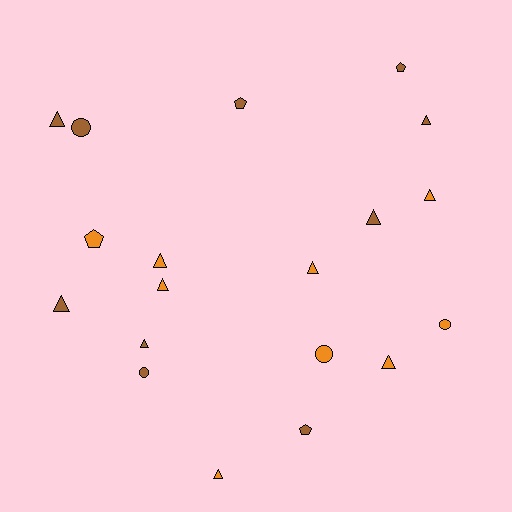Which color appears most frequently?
Brown, with 10 objects.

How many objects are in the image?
There are 19 objects.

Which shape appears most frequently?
Triangle, with 11 objects.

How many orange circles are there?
There are 2 orange circles.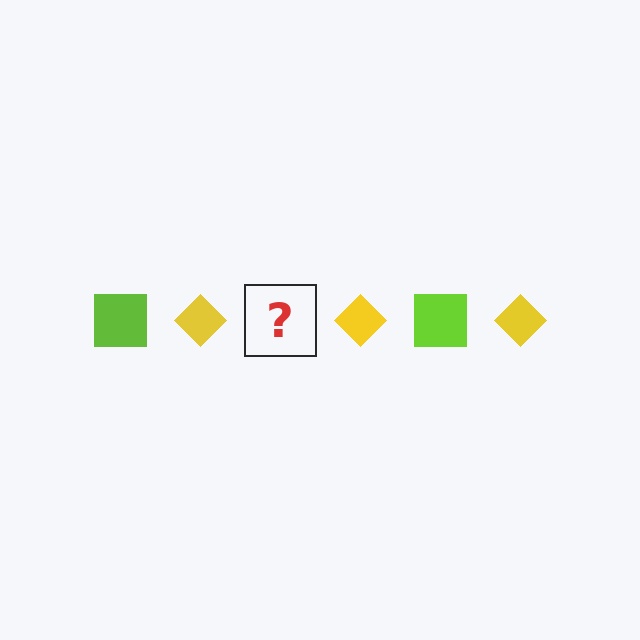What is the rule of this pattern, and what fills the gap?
The rule is that the pattern alternates between lime square and yellow diamond. The gap should be filled with a lime square.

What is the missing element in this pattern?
The missing element is a lime square.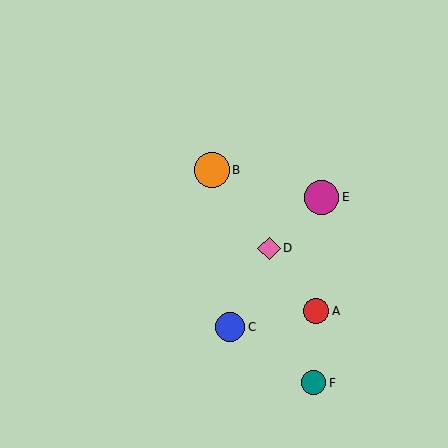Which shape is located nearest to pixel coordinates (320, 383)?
The teal circle (labeled F) at (314, 383) is nearest to that location.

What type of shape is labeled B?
Shape B is an orange circle.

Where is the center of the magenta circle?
The center of the magenta circle is at (322, 197).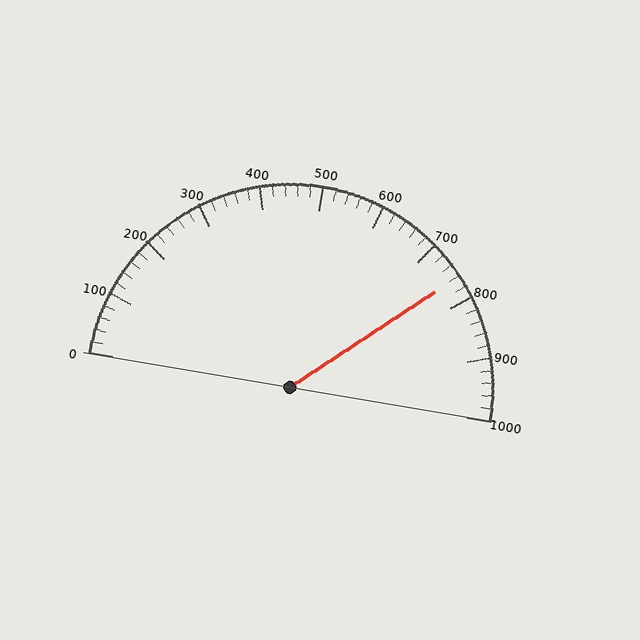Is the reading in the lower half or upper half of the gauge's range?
The reading is in the upper half of the range (0 to 1000).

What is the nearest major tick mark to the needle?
The nearest major tick mark is 800.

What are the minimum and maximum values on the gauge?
The gauge ranges from 0 to 1000.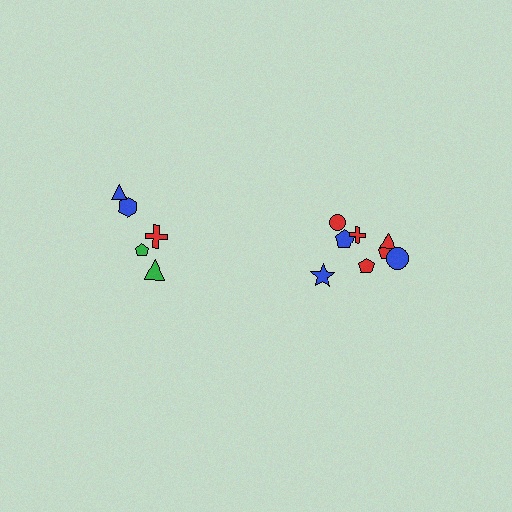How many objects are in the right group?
There are 8 objects.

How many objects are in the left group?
There are 5 objects.